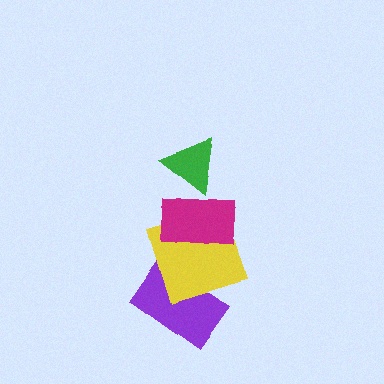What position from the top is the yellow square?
The yellow square is 3rd from the top.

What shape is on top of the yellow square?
The magenta rectangle is on top of the yellow square.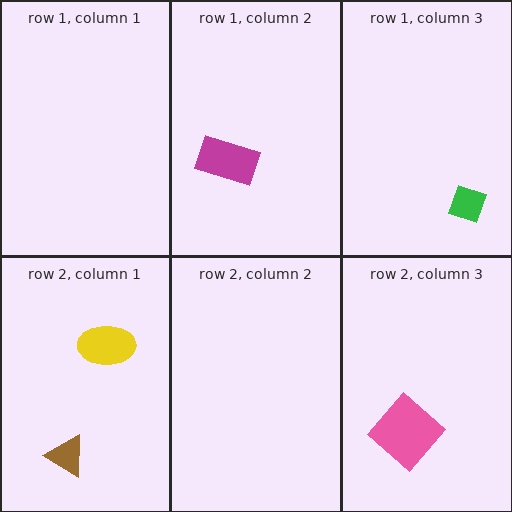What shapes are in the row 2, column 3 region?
The pink diamond.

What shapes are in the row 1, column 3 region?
The green diamond.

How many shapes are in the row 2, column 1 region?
2.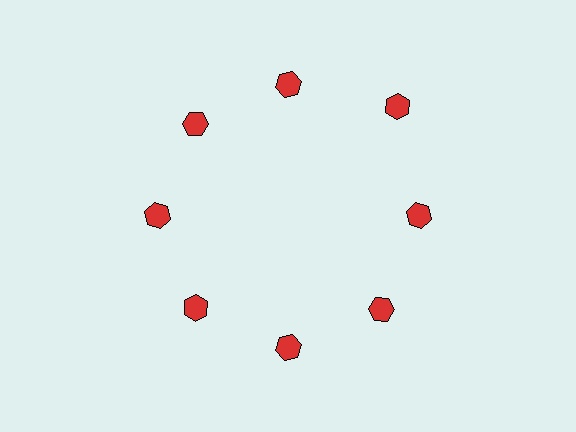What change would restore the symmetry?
The symmetry would be restored by moving it inward, back onto the ring so that all 8 hexagons sit at equal angles and equal distance from the center.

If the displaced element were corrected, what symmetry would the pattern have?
It would have 8-fold rotational symmetry — the pattern would map onto itself every 45 degrees.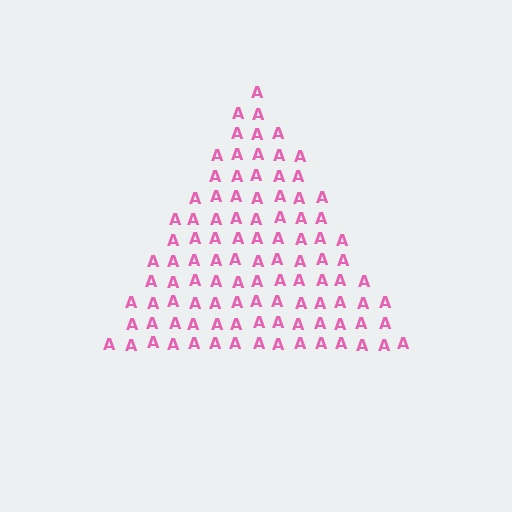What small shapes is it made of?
It is made of small letter A's.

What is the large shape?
The large shape is a triangle.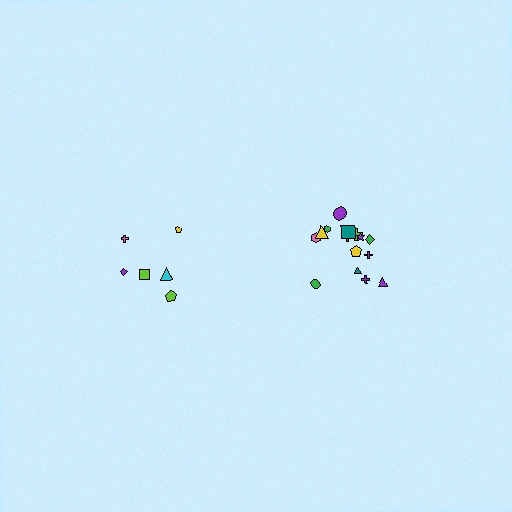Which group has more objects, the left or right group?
The right group.